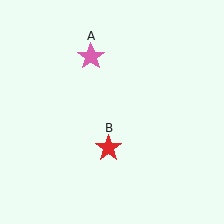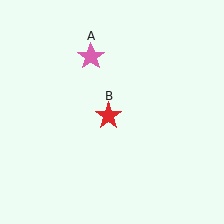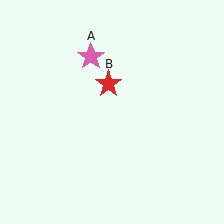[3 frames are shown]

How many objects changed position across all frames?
1 object changed position: red star (object B).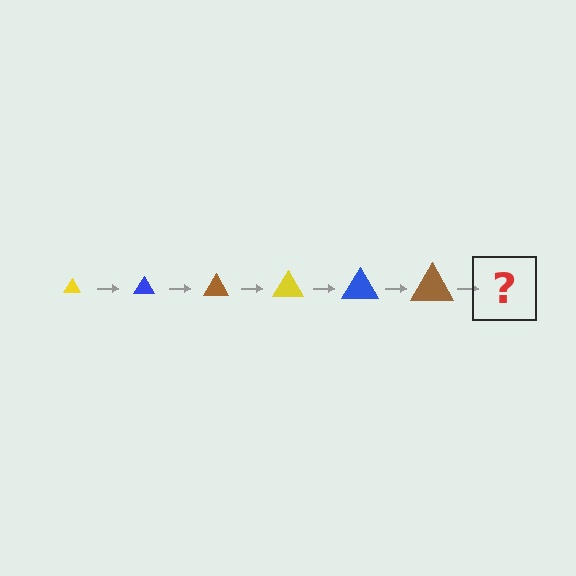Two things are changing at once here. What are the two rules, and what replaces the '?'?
The two rules are that the triangle grows larger each step and the color cycles through yellow, blue, and brown. The '?' should be a yellow triangle, larger than the previous one.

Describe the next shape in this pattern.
It should be a yellow triangle, larger than the previous one.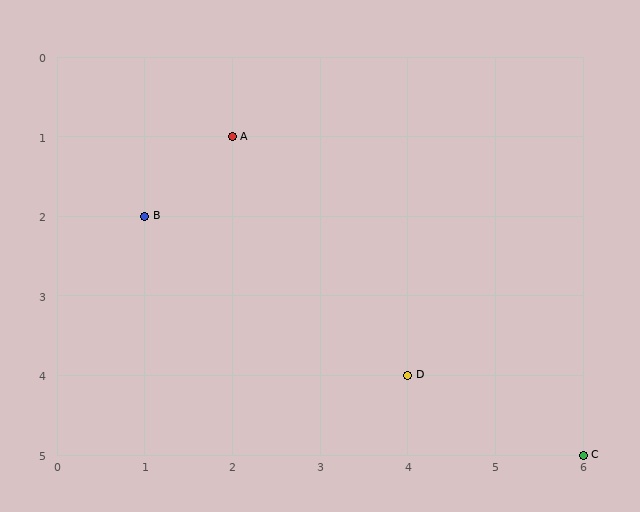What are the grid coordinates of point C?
Point C is at grid coordinates (6, 5).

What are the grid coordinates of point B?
Point B is at grid coordinates (1, 2).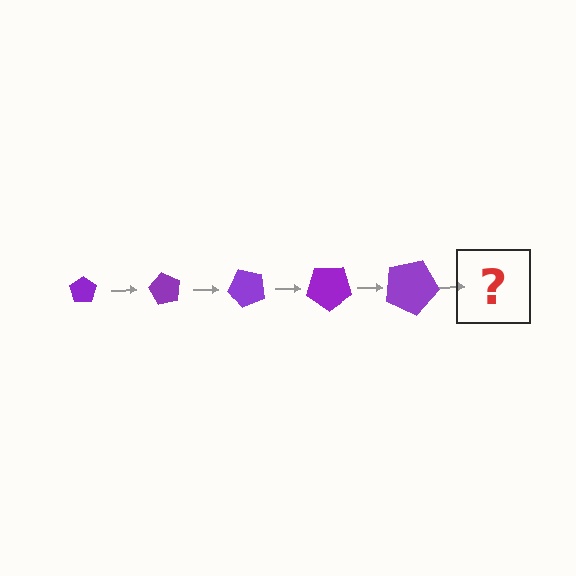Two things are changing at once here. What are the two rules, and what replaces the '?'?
The two rules are that the pentagon grows larger each step and it rotates 60 degrees each step. The '?' should be a pentagon, larger than the previous one and rotated 300 degrees from the start.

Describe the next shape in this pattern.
It should be a pentagon, larger than the previous one and rotated 300 degrees from the start.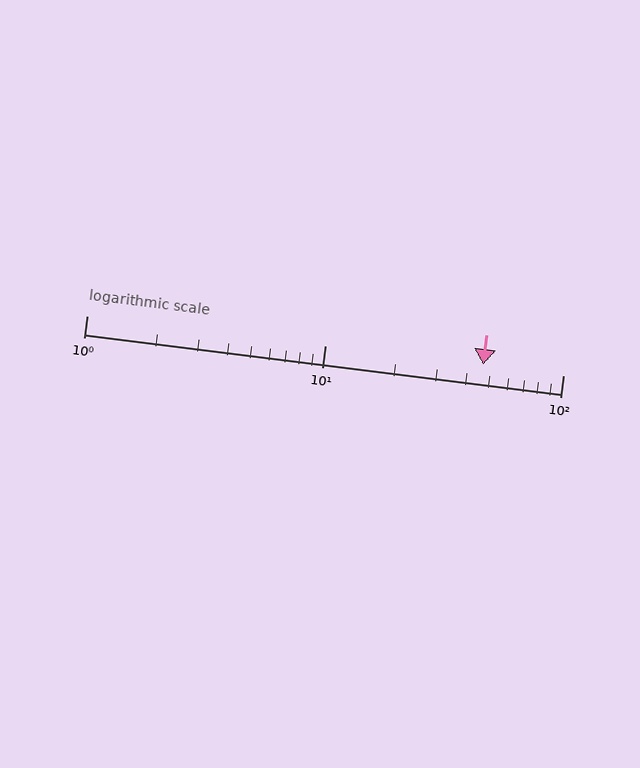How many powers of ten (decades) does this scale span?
The scale spans 2 decades, from 1 to 100.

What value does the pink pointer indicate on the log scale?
The pointer indicates approximately 46.